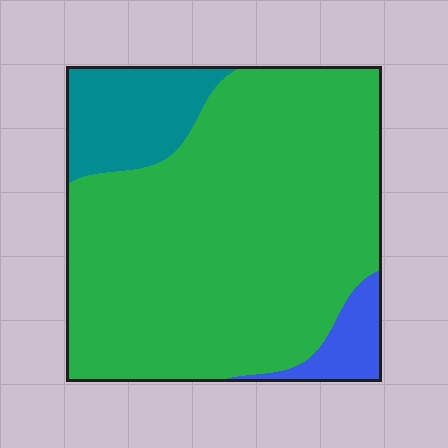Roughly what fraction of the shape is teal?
Teal covers around 15% of the shape.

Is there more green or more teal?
Green.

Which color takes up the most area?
Green, at roughly 80%.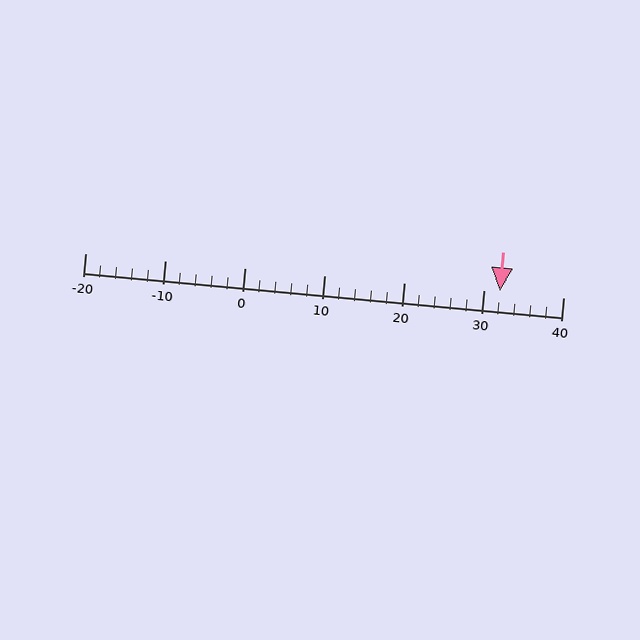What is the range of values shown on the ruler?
The ruler shows values from -20 to 40.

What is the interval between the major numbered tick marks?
The major tick marks are spaced 10 units apart.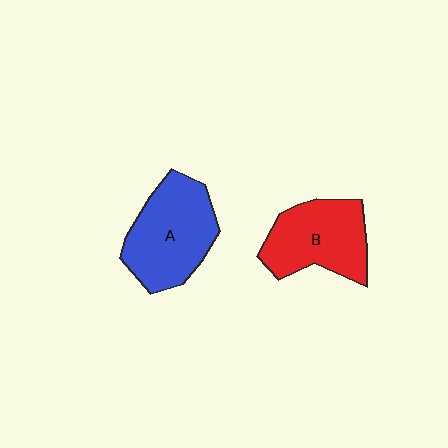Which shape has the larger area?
Shape A (blue).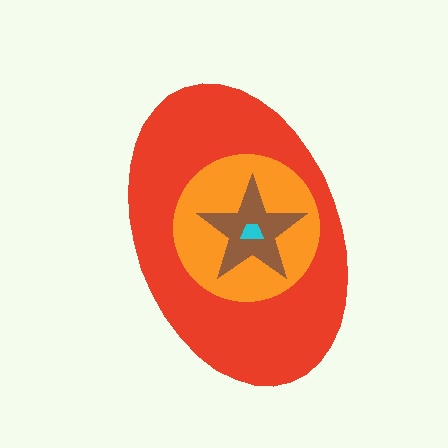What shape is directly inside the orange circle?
The brown star.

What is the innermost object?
The cyan trapezoid.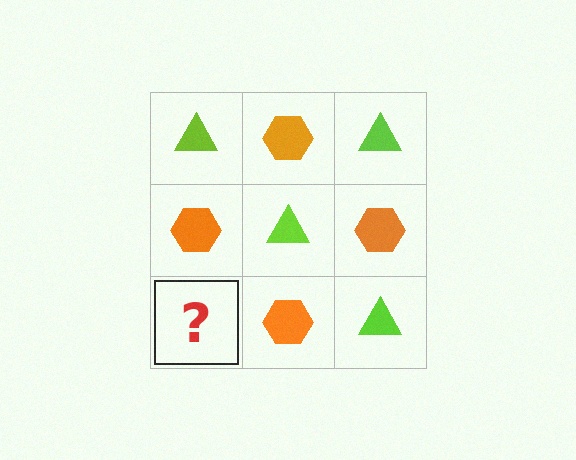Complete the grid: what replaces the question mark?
The question mark should be replaced with a lime triangle.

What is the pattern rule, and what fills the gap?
The rule is that it alternates lime triangle and orange hexagon in a checkerboard pattern. The gap should be filled with a lime triangle.